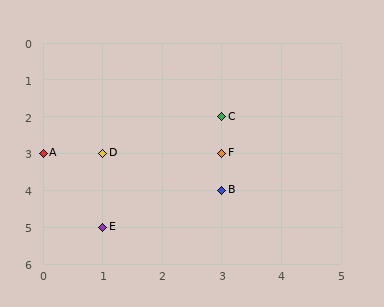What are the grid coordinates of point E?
Point E is at grid coordinates (1, 5).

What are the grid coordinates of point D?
Point D is at grid coordinates (1, 3).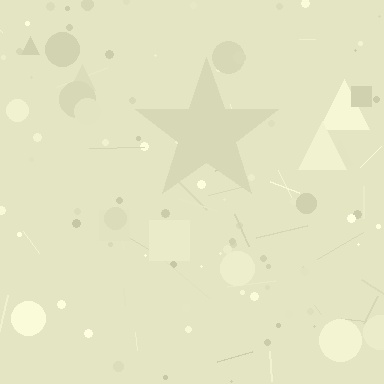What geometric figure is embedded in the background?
A star is embedded in the background.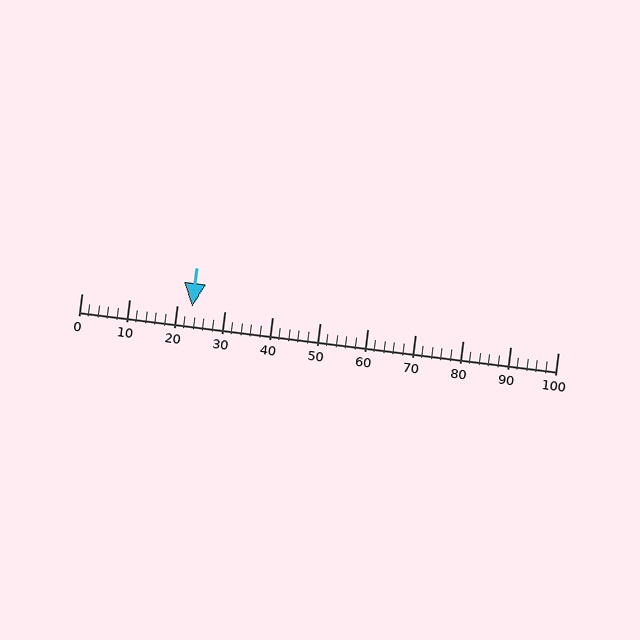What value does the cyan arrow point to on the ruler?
The cyan arrow points to approximately 23.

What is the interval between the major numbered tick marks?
The major tick marks are spaced 10 units apart.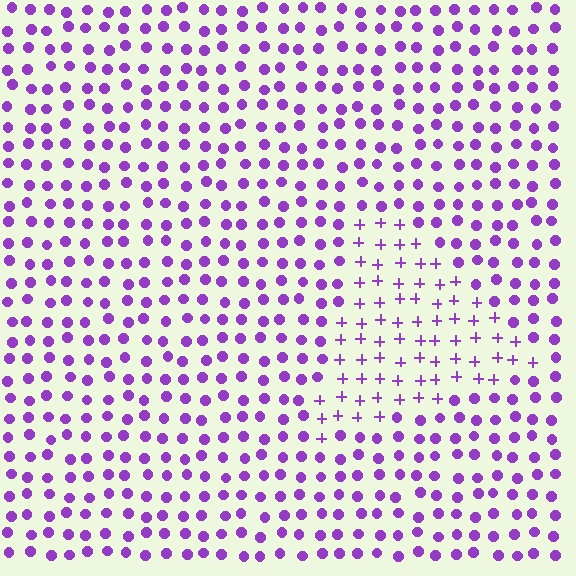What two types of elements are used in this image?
The image uses plus signs inside the triangle region and circles outside it.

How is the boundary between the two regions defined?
The boundary is defined by a change in element shape: plus signs inside vs. circles outside. All elements share the same color and spacing.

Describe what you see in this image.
The image is filled with small purple elements arranged in a uniform grid. A triangle-shaped region contains plus signs, while the surrounding area contains circles. The boundary is defined purely by the change in element shape.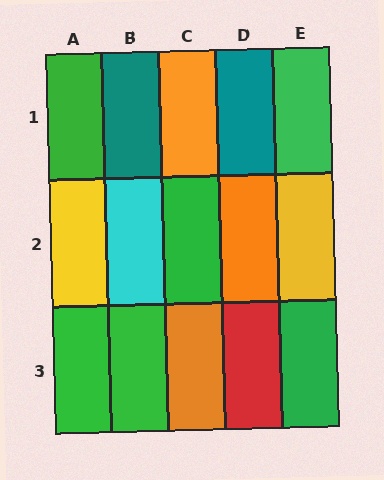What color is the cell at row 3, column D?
Red.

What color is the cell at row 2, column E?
Yellow.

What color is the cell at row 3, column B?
Green.